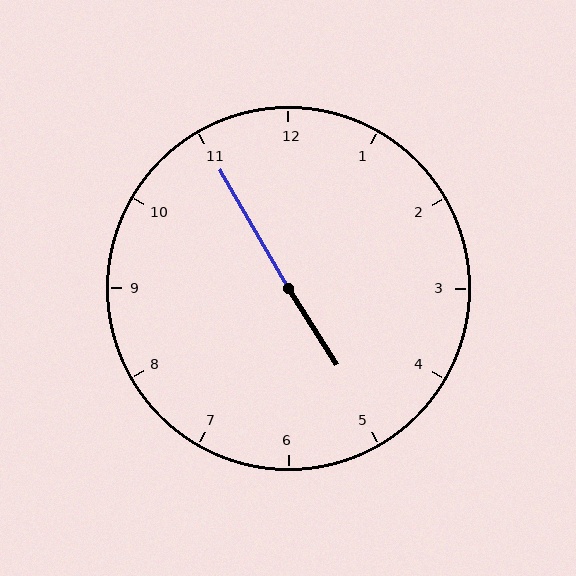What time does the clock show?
4:55.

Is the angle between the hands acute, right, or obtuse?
It is obtuse.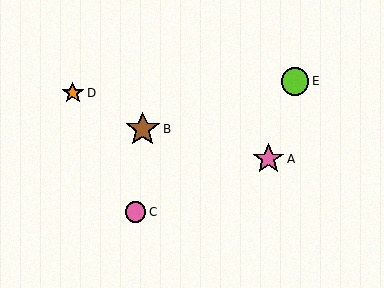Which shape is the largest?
The brown star (labeled B) is the largest.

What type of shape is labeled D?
Shape D is an orange star.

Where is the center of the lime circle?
The center of the lime circle is at (295, 81).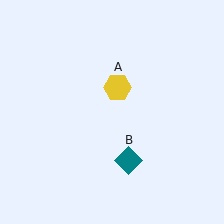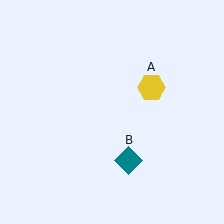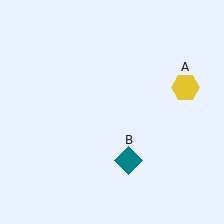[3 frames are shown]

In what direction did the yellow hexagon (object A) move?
The yellow hexagon (object A) moved right.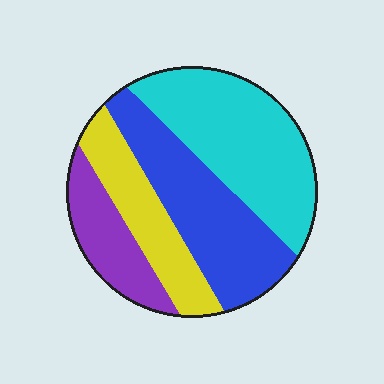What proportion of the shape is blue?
Blue covers around 30% of the shape.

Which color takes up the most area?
Cyan, at roughly 35%.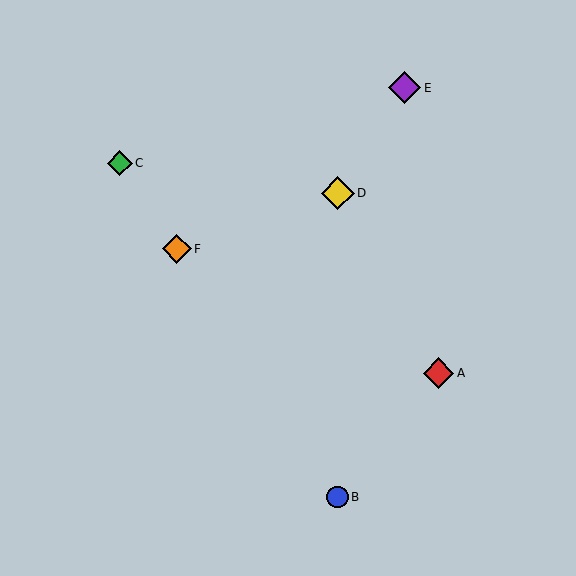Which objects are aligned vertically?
Objects B, D are aligned vertically.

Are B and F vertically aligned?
No, B is at x≈338 and F is at x≈177.